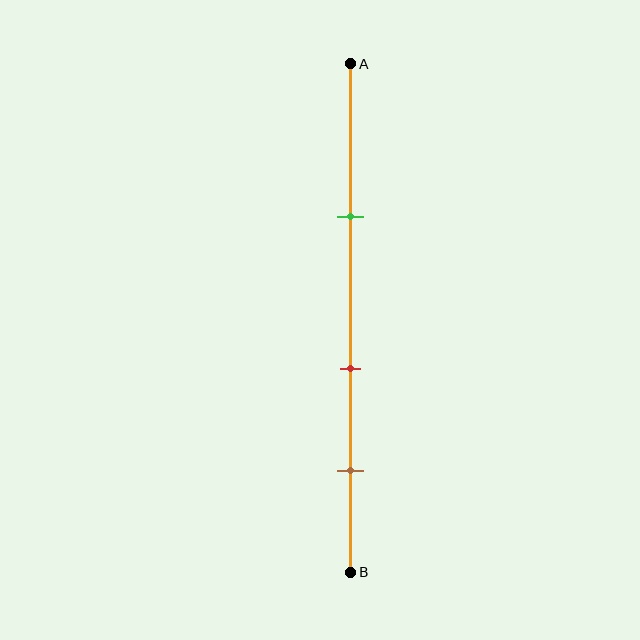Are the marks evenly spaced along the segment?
Yes, the marks are approximately evenly spaced.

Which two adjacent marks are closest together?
The red and brown marks are the closest adjacent pair.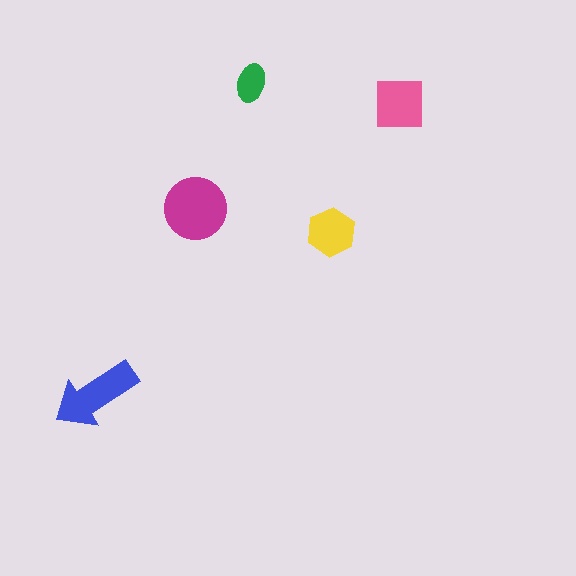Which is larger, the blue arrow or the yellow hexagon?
The blue arrow.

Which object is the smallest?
The green ellipse.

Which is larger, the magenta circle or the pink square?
The magenta circle.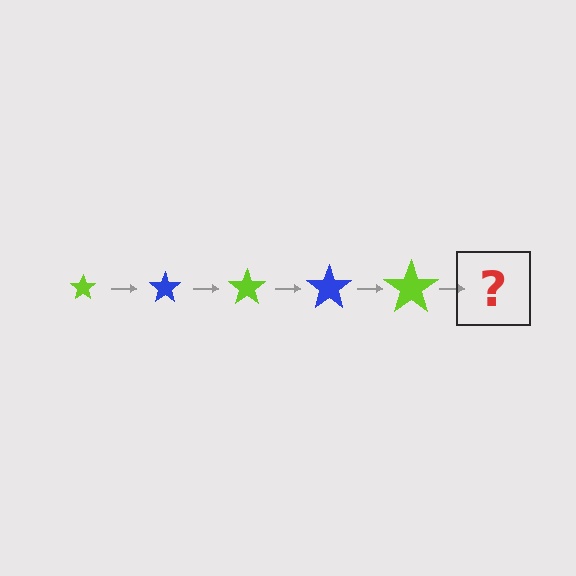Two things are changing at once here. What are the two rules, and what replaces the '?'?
The two rules are that the star grows larger each step and the color cycles through lime and blue. The '?' should be a blue star, larger than the previous one.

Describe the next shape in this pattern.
It should be a blue star, larger than the previous one.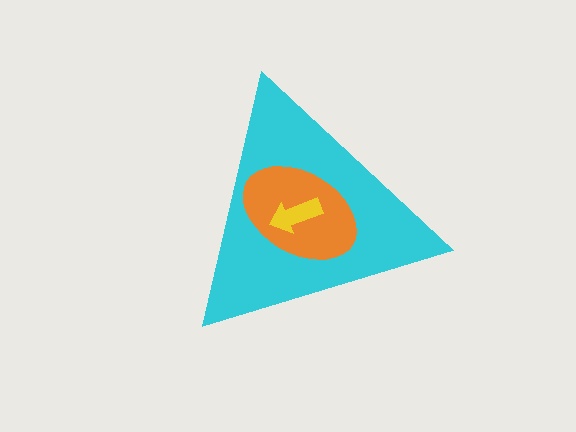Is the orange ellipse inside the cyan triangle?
Yes.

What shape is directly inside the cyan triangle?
The orange ellipse.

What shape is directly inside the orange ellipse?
The yellow arrow.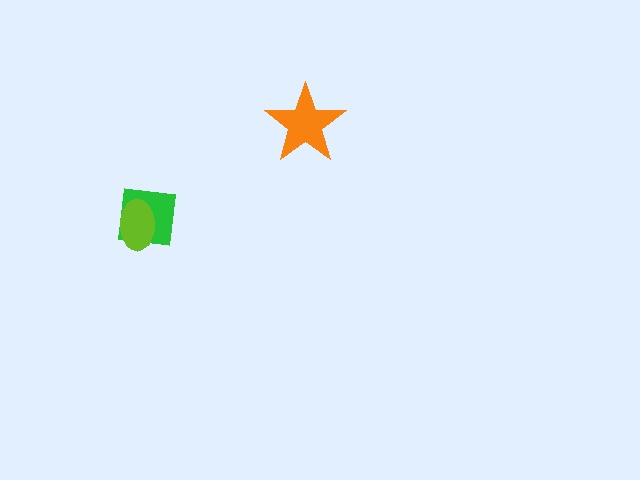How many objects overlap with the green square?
1 object overlaps with the green square.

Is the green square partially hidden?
Yes, it is partially covered by another shape.